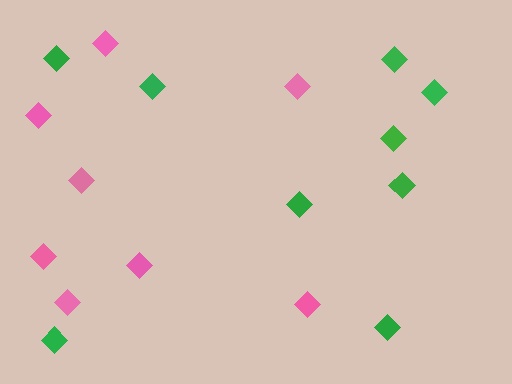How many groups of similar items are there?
There are 2 groups: one group of green diamonds (9) and one group of pink diamonds (8).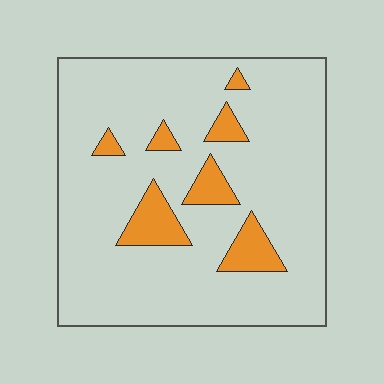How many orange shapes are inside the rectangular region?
7.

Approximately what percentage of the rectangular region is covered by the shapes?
Approximately 10%.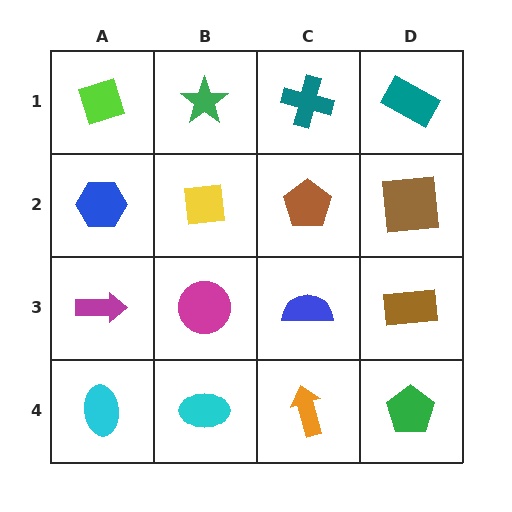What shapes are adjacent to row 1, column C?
A brown pentagon (row 2, column C), a green star (row 1, column B), a teal rectangle (row 1, column D).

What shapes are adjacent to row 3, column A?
A blue hexagon (row 2, column A), a cyan ellipse (row 4, column A), a magenta circle (row 3, column B).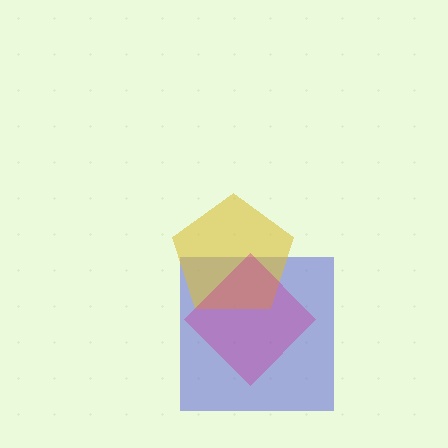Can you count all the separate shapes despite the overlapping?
Yes, there are 3 separate shapes.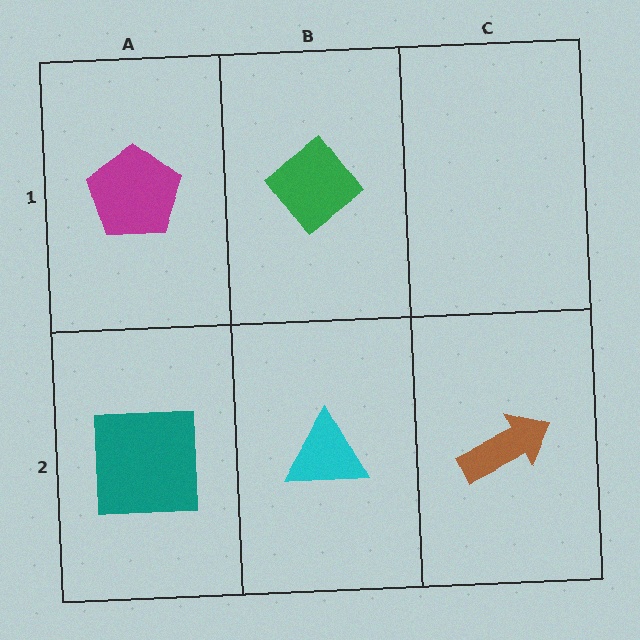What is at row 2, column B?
A cyan triangle.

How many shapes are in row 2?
3 shapes.